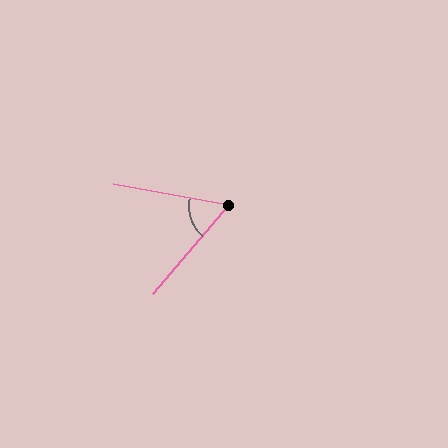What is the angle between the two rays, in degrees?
Approximately 60 degrees.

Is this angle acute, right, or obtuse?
It is acute.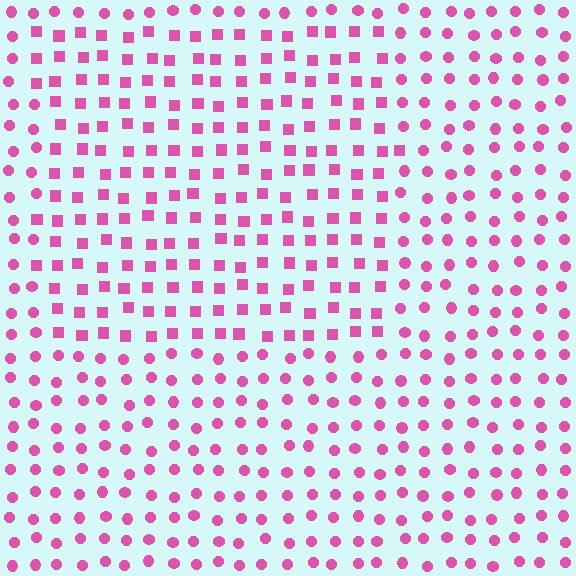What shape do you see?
I see a rectangle.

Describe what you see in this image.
The image is filled with small pink elements arranged in a uniform grid. A rectangle-shaped region contains squares, while the surrounding area contains circles. The boundary is defined purely by the change in element shape.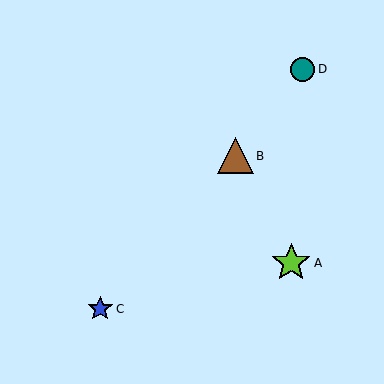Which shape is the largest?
The lime star (labeled A) is the largest.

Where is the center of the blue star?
The center of the blue star is at (100, 309).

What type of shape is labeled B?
Shape B is a brown triangle.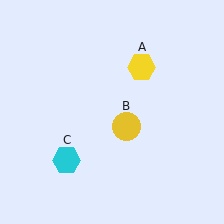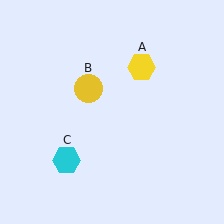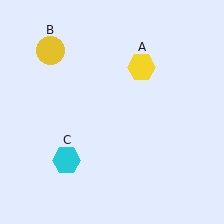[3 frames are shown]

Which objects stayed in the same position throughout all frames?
Yellow hexagon (object A) and cyan hexagon (object C) remained stationary.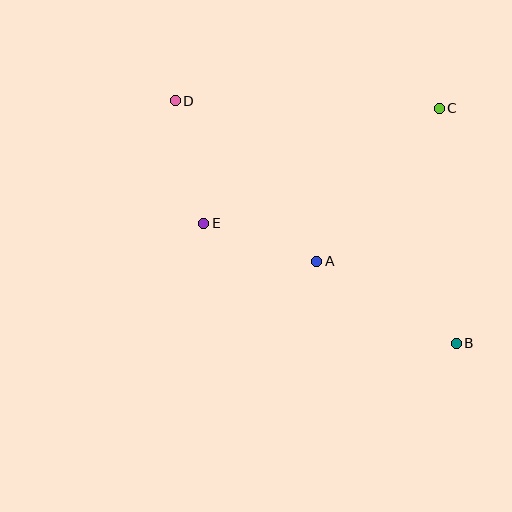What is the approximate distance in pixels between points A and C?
The distance between A and C is approximately 196 pixels.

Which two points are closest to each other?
Points A and E are closest to each other.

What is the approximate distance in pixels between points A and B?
The distance between A and B is approximately 162 pixels.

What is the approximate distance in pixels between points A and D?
The distance between A and D is approximately 214 pixels.